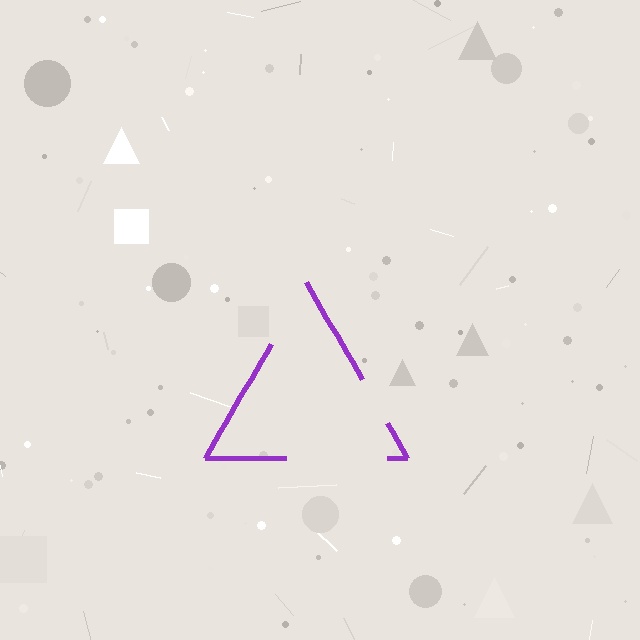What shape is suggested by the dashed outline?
The dashed outline suggests a triangle.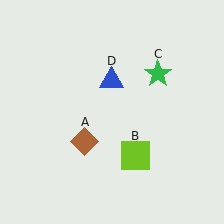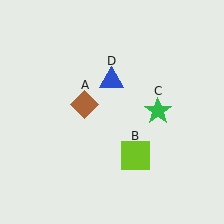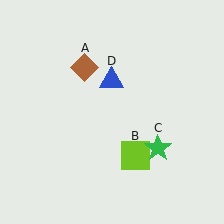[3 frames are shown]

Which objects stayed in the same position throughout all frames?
Lime square (object B) and blue triangle (object D) remained stationary.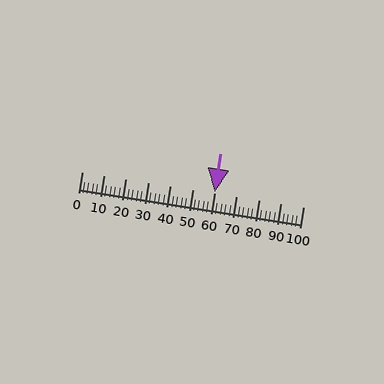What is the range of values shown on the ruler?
The ruler shows values from 0 to 100.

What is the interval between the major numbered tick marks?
The major tick marks are spaced 10 units apart.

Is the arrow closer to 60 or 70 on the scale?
The arrow is closer to 60.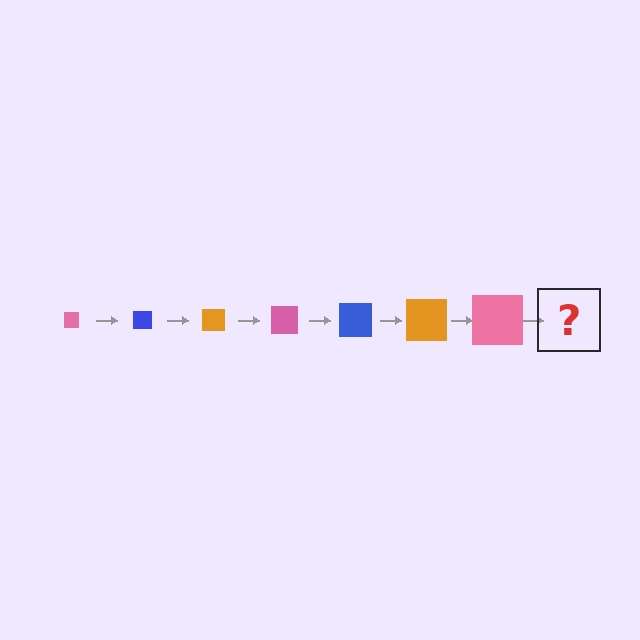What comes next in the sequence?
The next element should be a blue square, larger than the previous one.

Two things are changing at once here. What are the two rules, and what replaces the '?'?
The two rules are that the square grows larger each step and the color cycles through pink, blue, and orange. The '?' should be a blue square, larger than the previous one.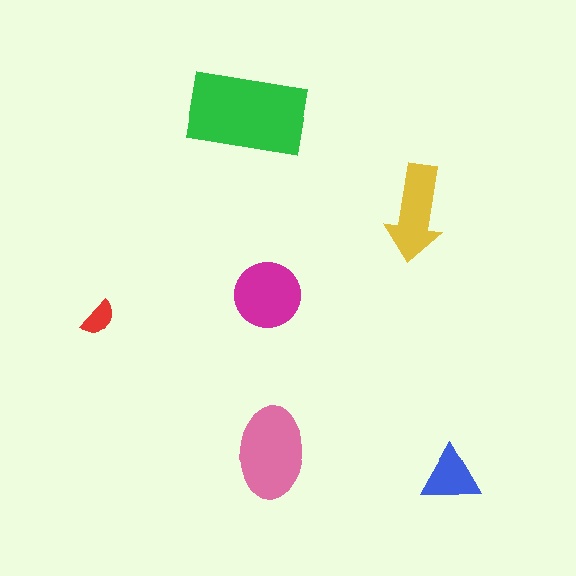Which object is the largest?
The green rectangle.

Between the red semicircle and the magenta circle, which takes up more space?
The magenta circle.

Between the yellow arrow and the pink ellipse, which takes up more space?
The pink ellipse.